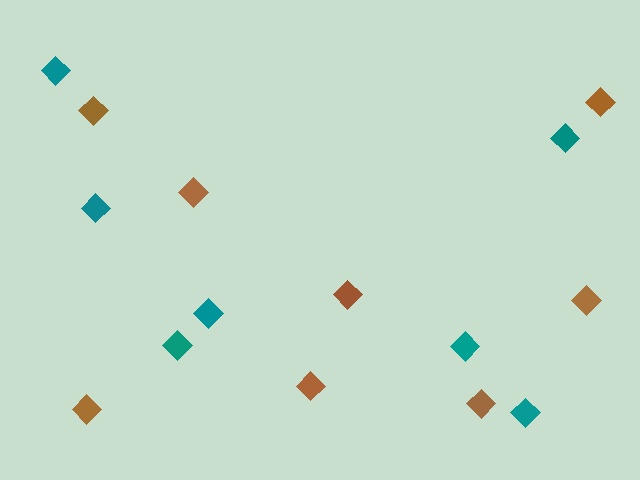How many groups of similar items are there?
There are 2 groups: one group of brown diamonds (8) and one group of teal diamonds (7).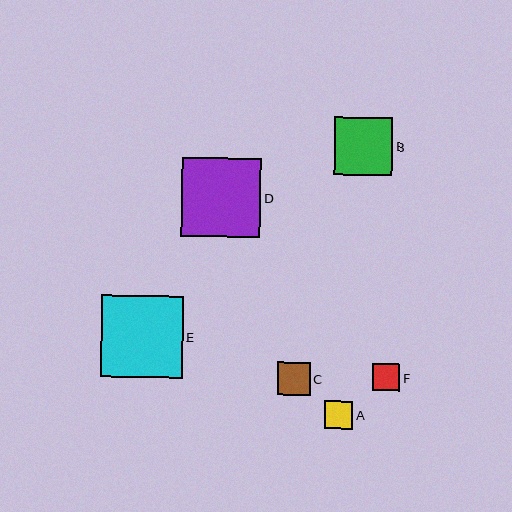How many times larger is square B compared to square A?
Square B is approximately 2.0 times the size of square A.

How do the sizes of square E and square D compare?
Square E and square D are approximately the same size.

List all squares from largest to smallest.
From largest to smallest: E, D, B, C, A, F.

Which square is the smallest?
Square F is the smallest with a size of approximately 27 pixels.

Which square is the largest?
Square E is the largest with a size of approximately 82 pixels.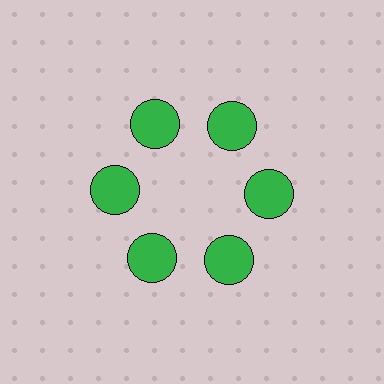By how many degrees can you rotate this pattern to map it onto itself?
The pattern maps onto itself every 60 degrees of rotation.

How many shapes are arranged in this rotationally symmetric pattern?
There are 6 shapes, arranged in 6 groups of 1.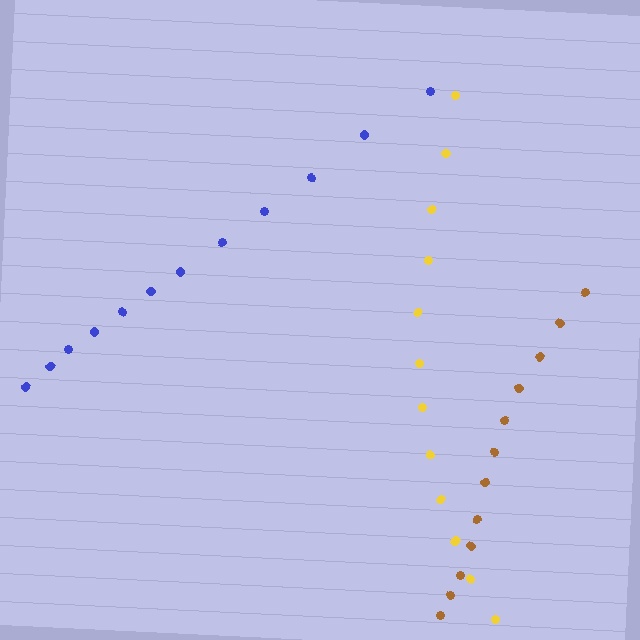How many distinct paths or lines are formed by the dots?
There are 3 distinct paths.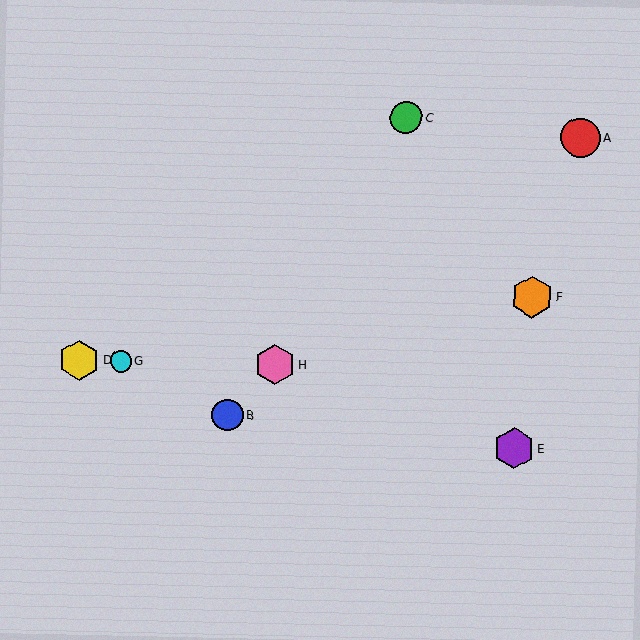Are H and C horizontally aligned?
No, H is at y≈365 and C is at y≈117.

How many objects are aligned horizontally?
3 objects (D, G, H) are aligned horizontally.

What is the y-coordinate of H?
Object H is at y≈365.